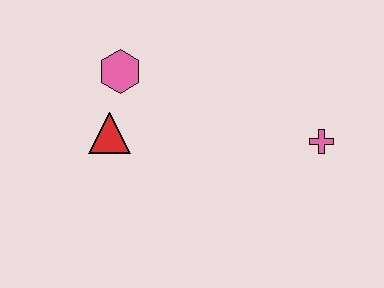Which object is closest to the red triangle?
The pink hexagon is closest to the red triangle.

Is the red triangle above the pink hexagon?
No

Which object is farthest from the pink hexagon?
The pink cross is farthest from the pink hexagon.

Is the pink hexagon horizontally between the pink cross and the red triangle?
Yes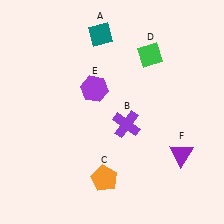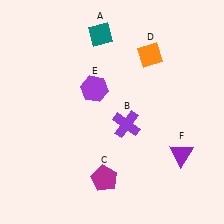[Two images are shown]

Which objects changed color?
C changed from orange to magenta. D changed from green to orange.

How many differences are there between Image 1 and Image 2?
There are 2 differences between the two images.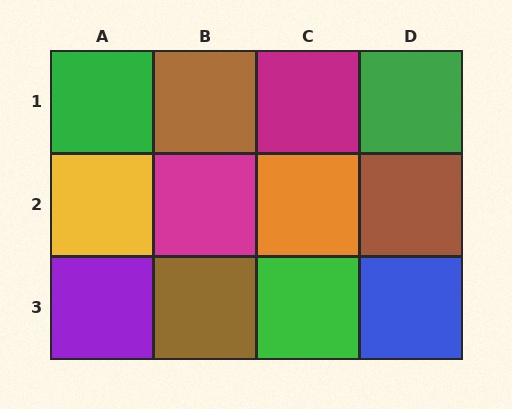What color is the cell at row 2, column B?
Magenta.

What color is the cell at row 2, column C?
Orange.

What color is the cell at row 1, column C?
Magenta.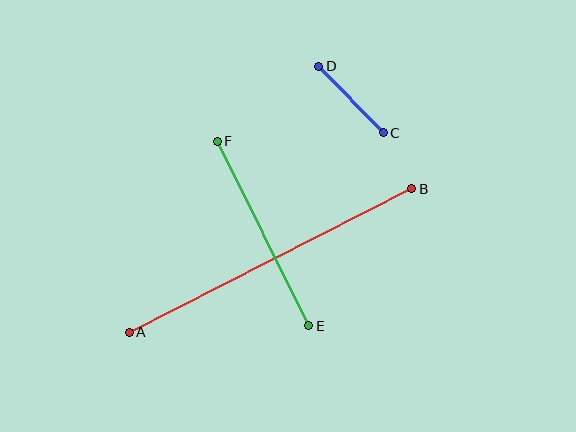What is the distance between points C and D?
The distance is approximately 92 pixels.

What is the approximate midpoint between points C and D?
The midpoint is at approximately (351, 99) pixels.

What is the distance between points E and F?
The distance is approximately 206 pixels.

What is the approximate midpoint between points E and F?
The midpoint is at approximately (263, 233) pixels.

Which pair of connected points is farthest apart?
Points A and B are farthest apart.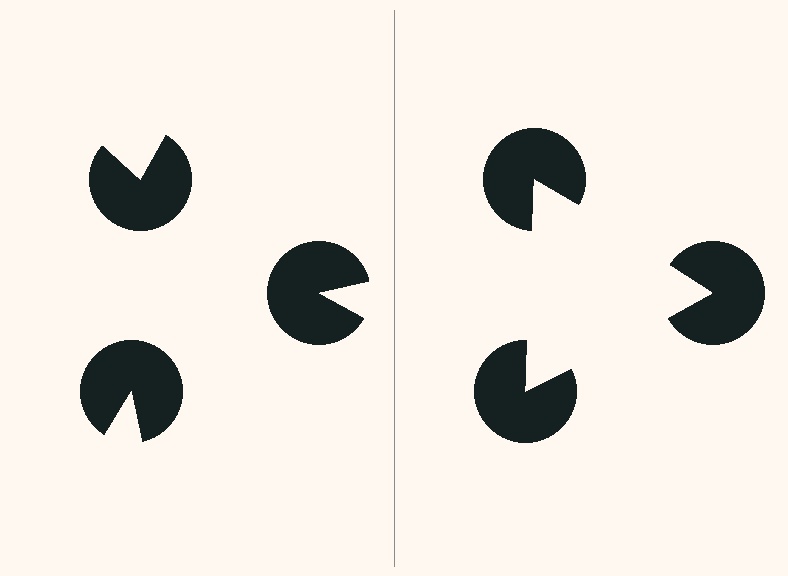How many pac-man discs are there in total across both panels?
6 — 3 on each side.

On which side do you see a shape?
An illusory triangle appears on the right side. On the left side the wedge cuts are rotated, so no coherent shape forms.